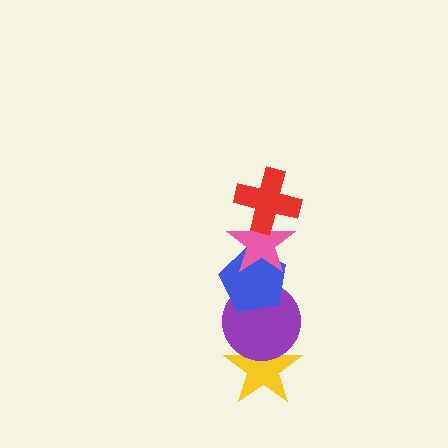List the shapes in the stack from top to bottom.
From top to bottom: the red cross, the pink star, the blue pentagon, the purple circle, the yellow star.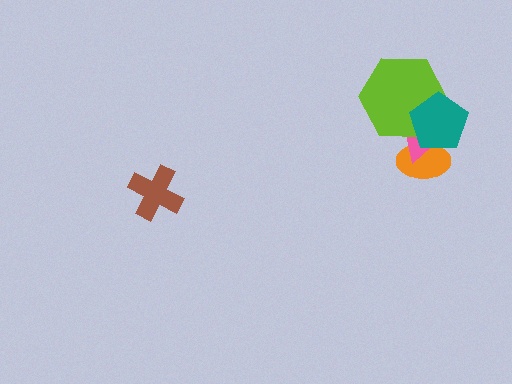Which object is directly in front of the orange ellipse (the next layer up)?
The pink triangle is directly in front of the orange ellipse.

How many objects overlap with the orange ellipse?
2 objects overlap with the orange ellipse.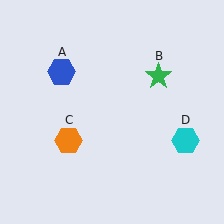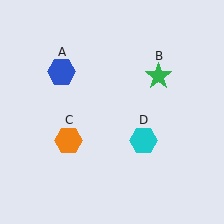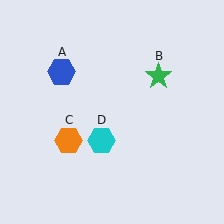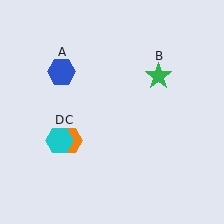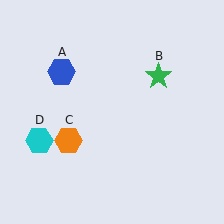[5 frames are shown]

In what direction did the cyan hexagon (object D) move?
The cyan hexagon (object D) moved left.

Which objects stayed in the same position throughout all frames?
Blue hexagon (object A) and green star (object B) and orange hexagon (object C) remained stationary.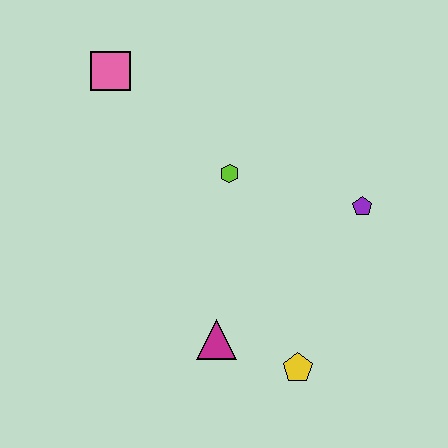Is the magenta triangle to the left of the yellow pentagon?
Yes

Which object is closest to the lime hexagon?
The purple pentagon is closest to the lime hexagon.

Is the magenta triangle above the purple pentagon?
No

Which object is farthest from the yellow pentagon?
The pink square is farthest from the yellow pentagon.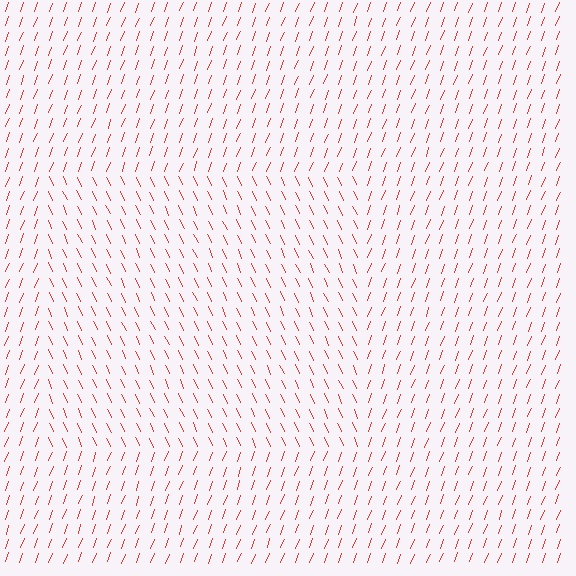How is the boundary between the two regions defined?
The boundary is defined purely by a change in line orientation (approximately 45 degrees difference). All lines are the same color and thickness.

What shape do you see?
I see a rectangle.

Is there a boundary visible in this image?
Yes, there is a texture boundary formed by a change in line orientation.